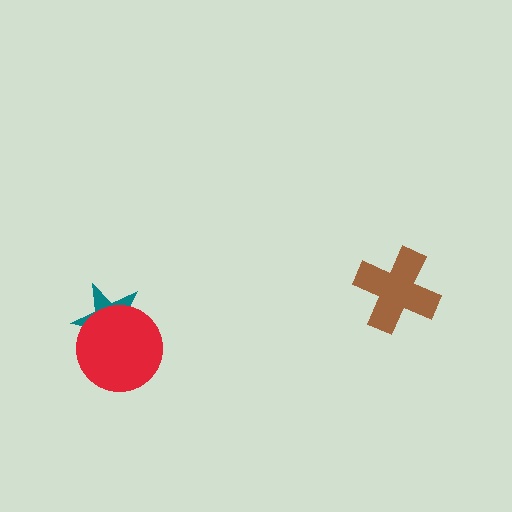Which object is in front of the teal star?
The red circle is in front of the teal star.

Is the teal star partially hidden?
Yes, it is partially covered by another shape.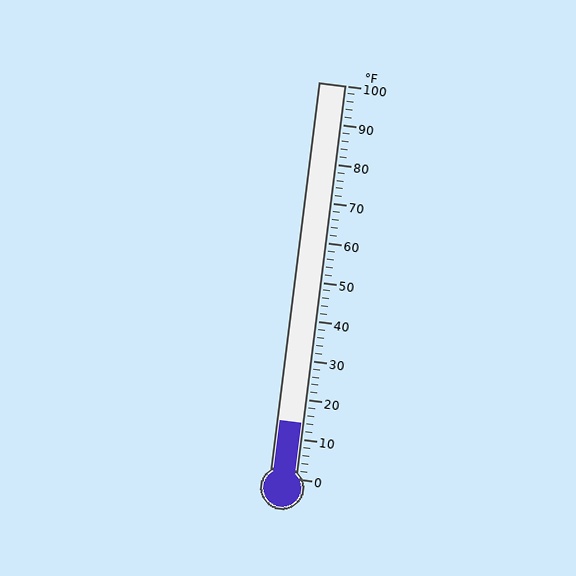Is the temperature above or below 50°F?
The temperature is below 50°F.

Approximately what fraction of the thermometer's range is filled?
The thermometer is filled to approximately 15% of its range.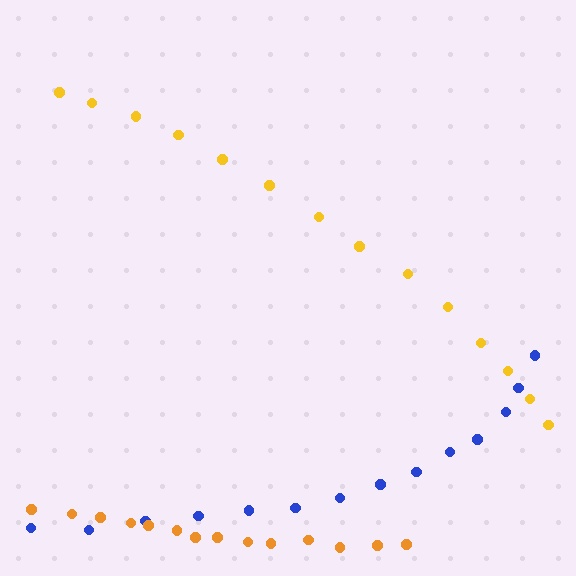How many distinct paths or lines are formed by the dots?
There are 3 distinct paths.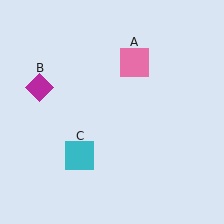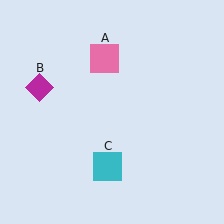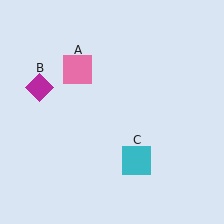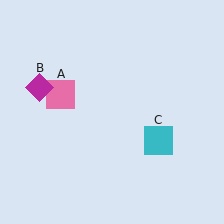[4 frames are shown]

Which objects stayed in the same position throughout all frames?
Magenta diamond (object B) remained stationary.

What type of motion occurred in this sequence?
The pink square (object A), cyan square (object C) rotated counterclockwise around the center of the scene.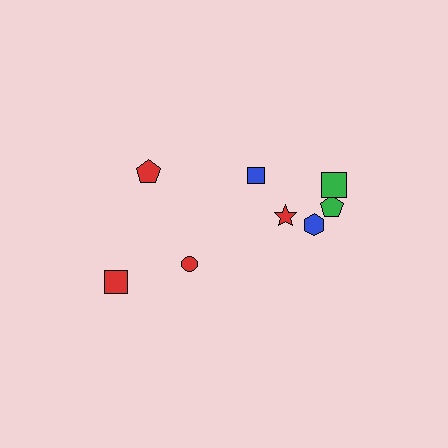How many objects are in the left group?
There are 3 objects.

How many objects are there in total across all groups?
There are 8 objects.